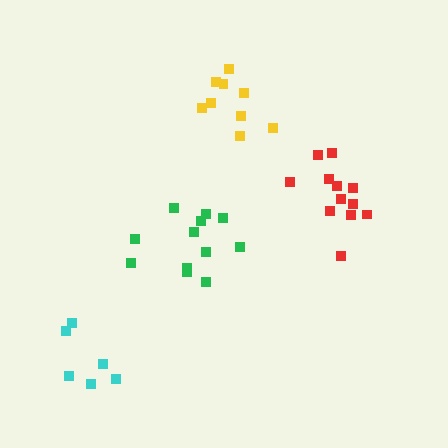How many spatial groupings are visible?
There are 4 spatial groupings.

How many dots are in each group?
Group 1: 9 dots, Group 2: 6 dots, Group 3: 12 dots, Group 4: 12 dots (39 total).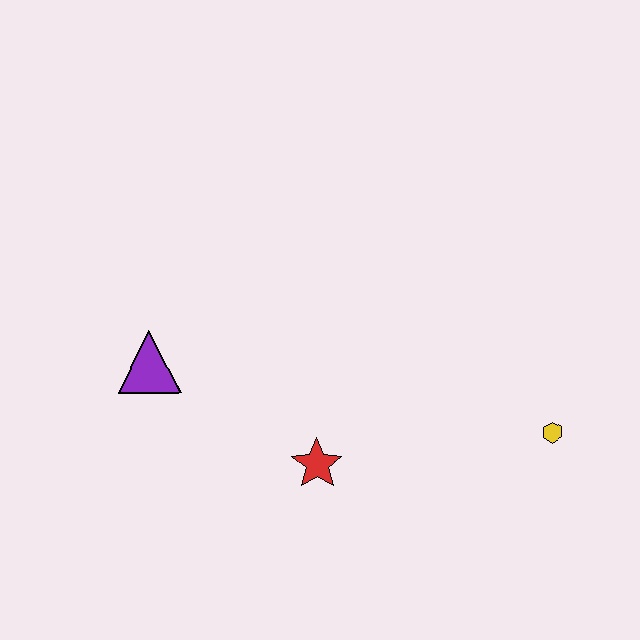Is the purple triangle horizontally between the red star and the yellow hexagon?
No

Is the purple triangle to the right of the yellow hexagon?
No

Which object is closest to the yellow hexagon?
The red star is closest to the yellow hexagon.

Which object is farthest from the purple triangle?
The yellow hexagon is farthest from the purple triangle.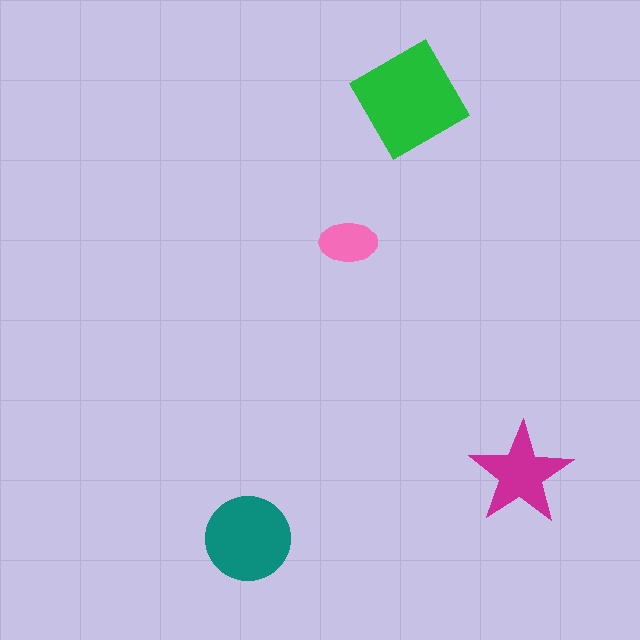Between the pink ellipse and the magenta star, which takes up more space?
The magenta star.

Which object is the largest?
The green diamond.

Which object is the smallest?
The pink ellipse.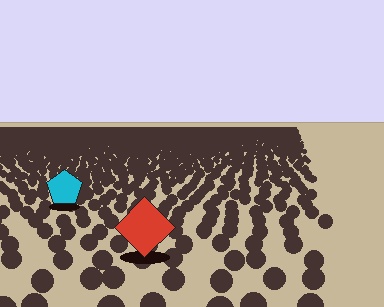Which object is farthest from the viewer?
The cyan pentagon is farthest from the viewer. It appears smaller and the ground texture around it is denser.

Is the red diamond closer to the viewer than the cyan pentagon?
Yes. The red diamond is closer — you can tell from the texture gradient: the ground texture is coarser near it.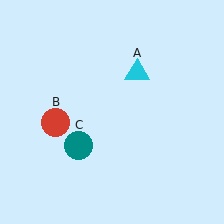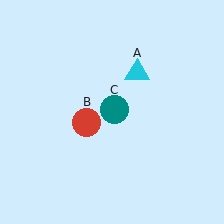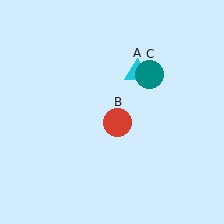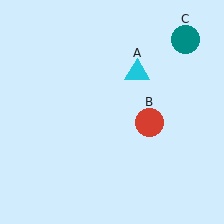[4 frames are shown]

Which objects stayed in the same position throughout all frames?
Cyan triangle (object A) remained stationary.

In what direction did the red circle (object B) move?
The red circle (object B) moved right.